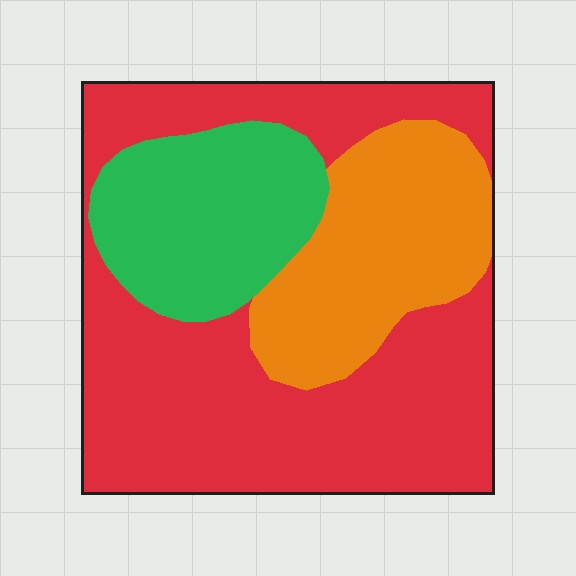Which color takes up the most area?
Red, at roughly 55%.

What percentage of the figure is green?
Green covers 21% of the figure.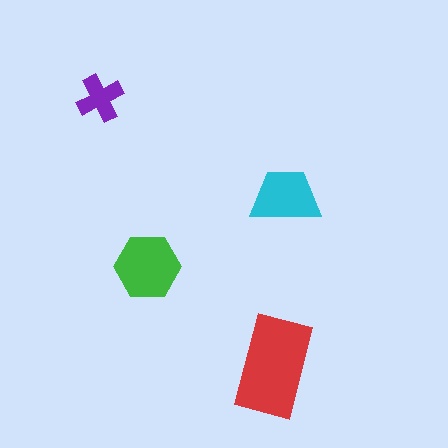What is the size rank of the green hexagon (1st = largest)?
2nd.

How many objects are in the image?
There are 4 objects in the image.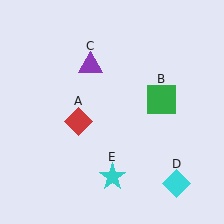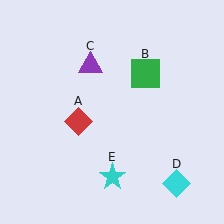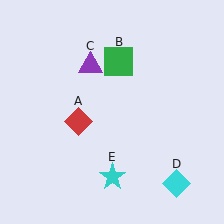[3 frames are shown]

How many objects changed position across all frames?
1 object changed position: green square (object B).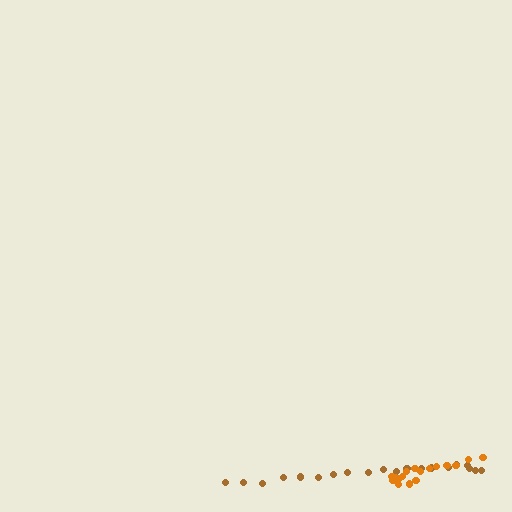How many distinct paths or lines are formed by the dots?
There are 2 distinct paths.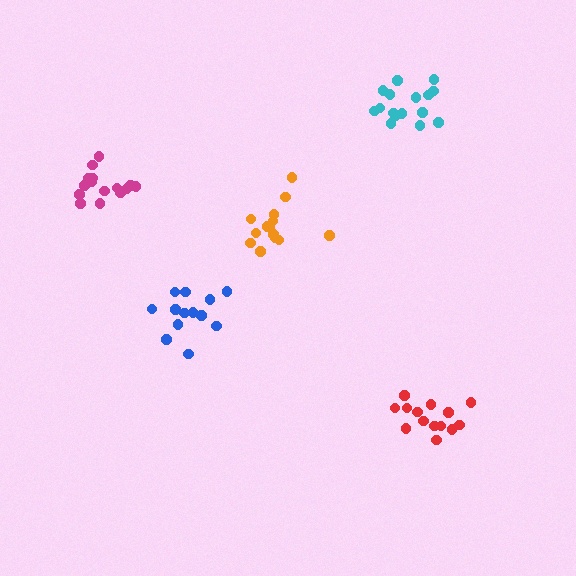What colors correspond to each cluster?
The clusters are colored: magenta, red, cyan, blue, orange.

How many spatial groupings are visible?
There are 5 spatial groupings.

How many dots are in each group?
Group 1: 15 dots, Group 2: 14 dots, Group 3: 16 dots, Group 4: 13 dots, Group 5: 14 dots (72 total).